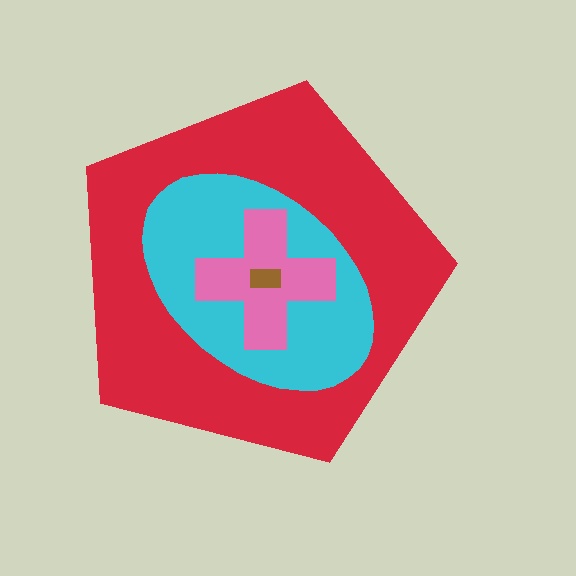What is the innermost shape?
The brown rectangle.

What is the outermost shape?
The red pentagon.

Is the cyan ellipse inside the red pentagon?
Yes.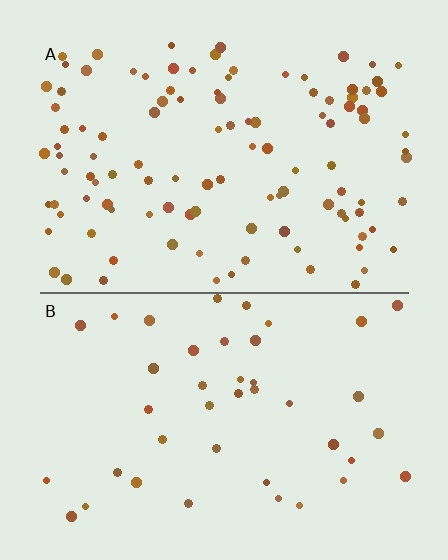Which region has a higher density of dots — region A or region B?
A (the top).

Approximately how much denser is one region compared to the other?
Approximately 2.6× — region A over region B.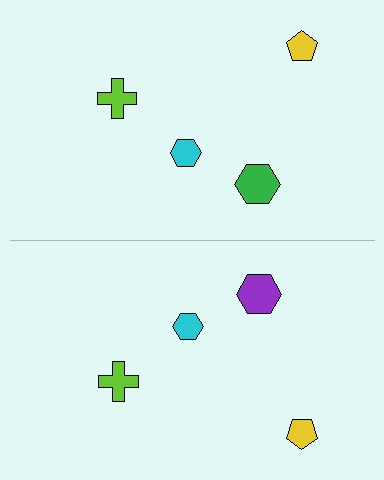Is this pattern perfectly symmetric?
No, the pattern is not perfectly symmetric. The purple hexagon on the bottom side breaks the symmetry — its mirror counterpart is green.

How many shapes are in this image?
There are 8 shapes in this image.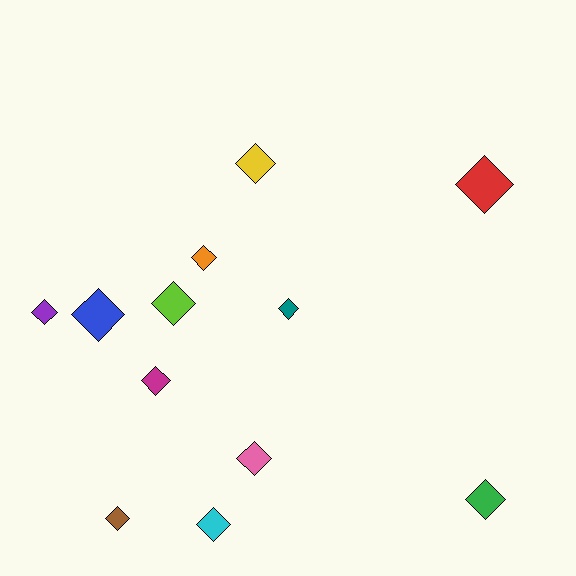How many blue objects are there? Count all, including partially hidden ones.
There is 1 blue object.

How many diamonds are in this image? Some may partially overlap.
There are 12 diamonds.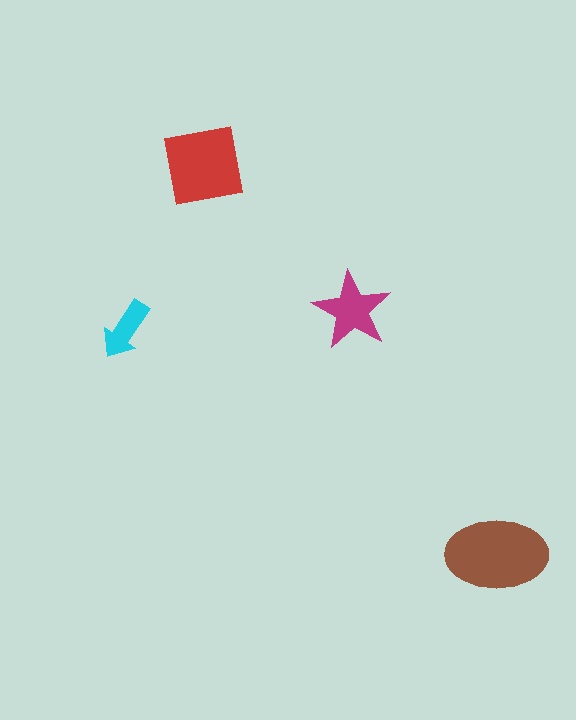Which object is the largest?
The brown ellipse.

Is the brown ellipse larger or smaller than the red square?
Larger.